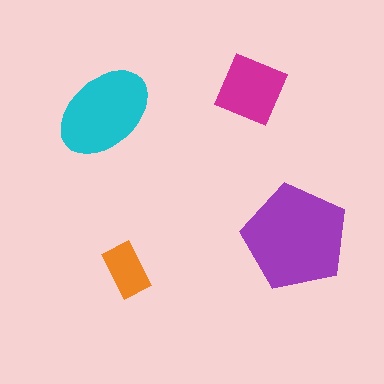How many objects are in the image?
There are 4 objects in the image.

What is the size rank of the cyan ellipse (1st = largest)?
2nd.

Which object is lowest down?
The orange rectangle is bottommost.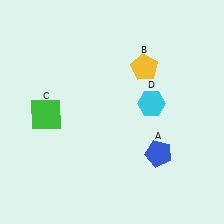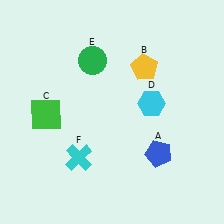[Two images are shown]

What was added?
A green circle (E), a cyan cross (F) were added in Image 2.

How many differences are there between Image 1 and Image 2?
There are 2 differences between the two images.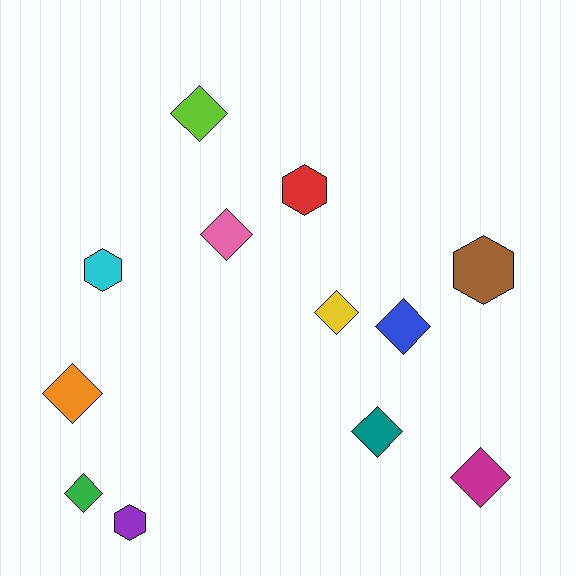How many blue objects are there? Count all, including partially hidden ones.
There is 1 blue object.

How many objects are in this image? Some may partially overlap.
There are 12 objects.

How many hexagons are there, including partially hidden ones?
There are 4 hexagons.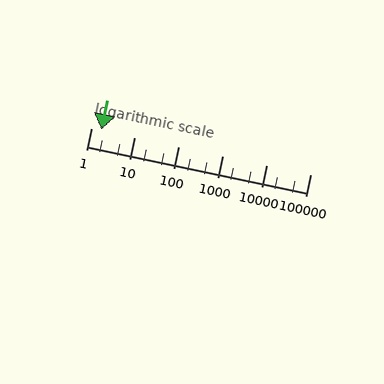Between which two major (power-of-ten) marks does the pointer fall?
The pointer is between 1 and 10.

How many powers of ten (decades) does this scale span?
The scale spans 5 decades, from 1 to 100000.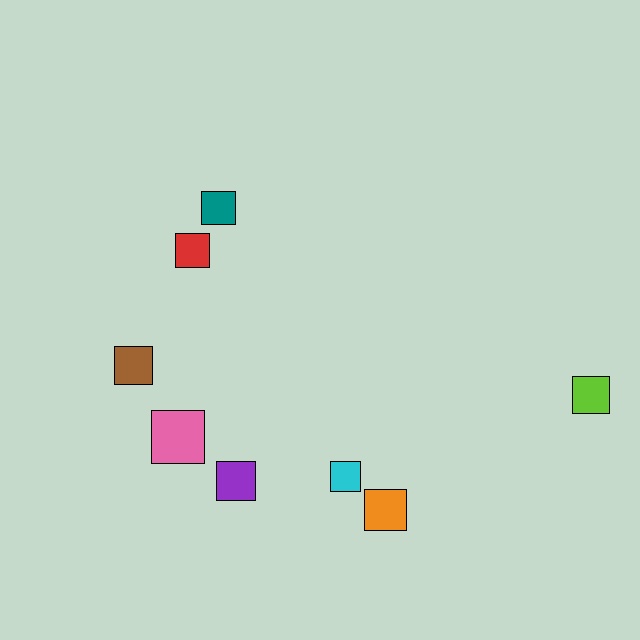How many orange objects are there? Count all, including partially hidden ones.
There is 1 orange object.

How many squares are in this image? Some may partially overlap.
There are 8 squares.